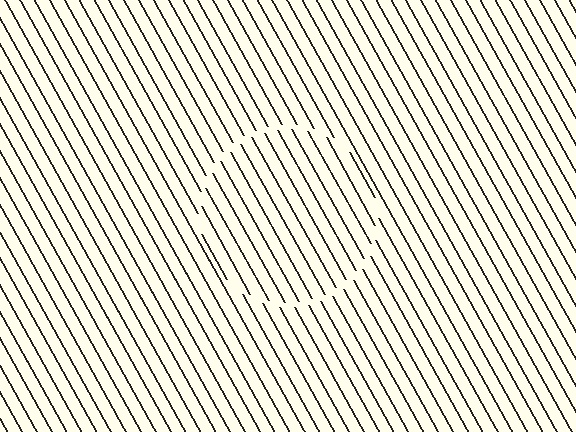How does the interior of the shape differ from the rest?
The interior of the shape contains the same grating, shifted by half a period — the contour is defined by the phase discontinuity where line-ends from the inner and outer gratings abut.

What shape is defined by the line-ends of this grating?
An illusory circle. The interior of the shape contains the same grating, shifted by half a period — the contour is defined by the phase discontinuity where line-ends from the inner and outer gratings abut.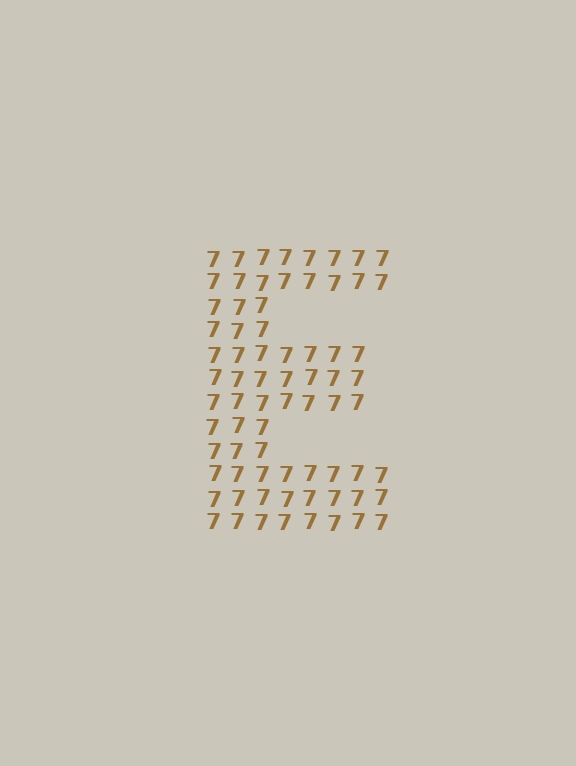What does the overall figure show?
The overall figure shows the letter E.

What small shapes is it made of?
It is made of small digit 7's.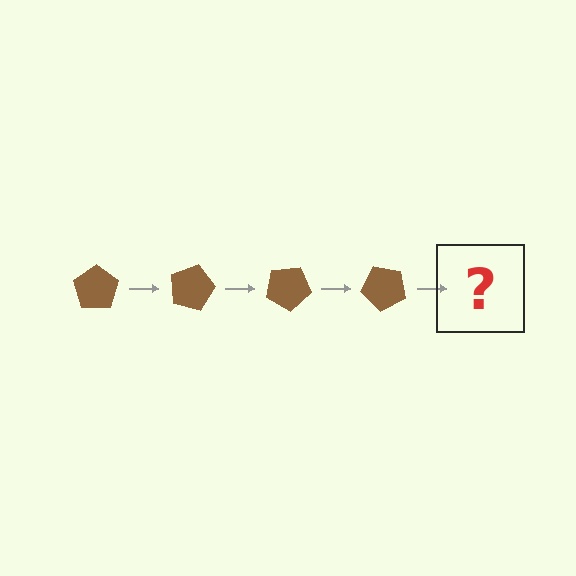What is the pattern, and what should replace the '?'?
The pattern is that the pentagon rotates 15 degrees each step. The '?' should be a brown pentagon rotated 60 degrees.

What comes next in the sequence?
The next element should be a brown pentagon rotated 60 degrees.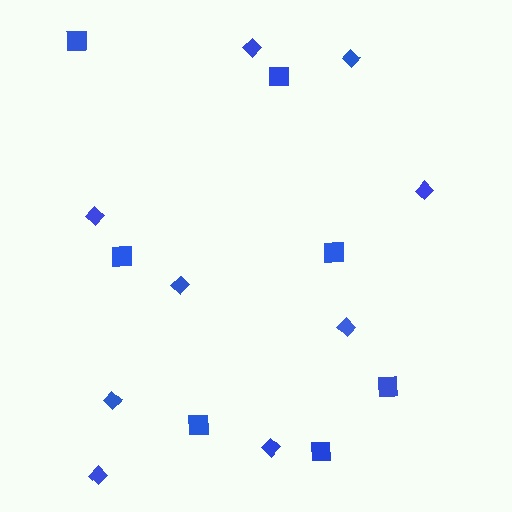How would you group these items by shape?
There are 2 groups: one group of diamonds (9) and one group of squares (7).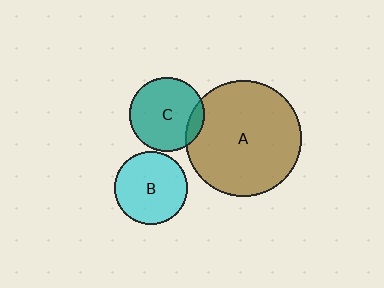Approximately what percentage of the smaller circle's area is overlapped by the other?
Approximately 10%.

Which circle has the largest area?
Circle A (brown).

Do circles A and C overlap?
Yes.